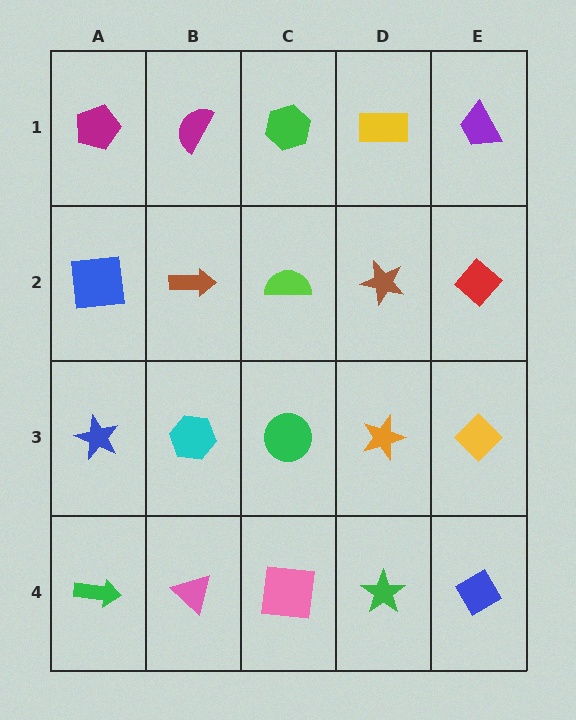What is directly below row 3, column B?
A pink triangle.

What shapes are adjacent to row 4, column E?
A yellow diamond (row 3, column E), a green star (row 4, column D).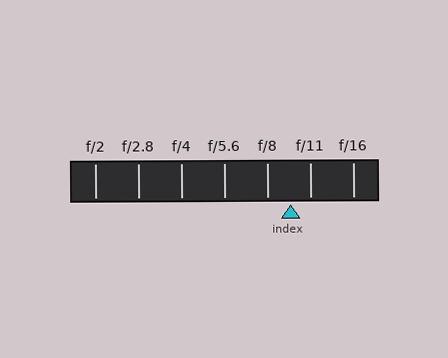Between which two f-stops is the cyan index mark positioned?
The index mark is between f/8 and f/11.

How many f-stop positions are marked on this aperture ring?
There are 7 f-stop positions marked.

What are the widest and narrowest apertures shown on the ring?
The widest aperture shown is f/2 and the narrowest is f/16.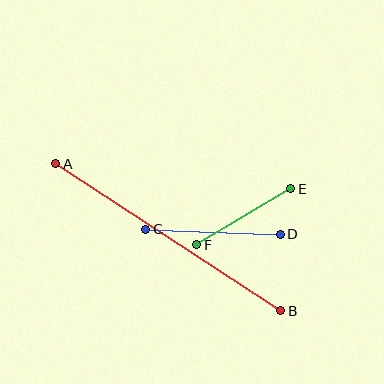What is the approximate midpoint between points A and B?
The midpoint is at approximately (168, 237) pixels.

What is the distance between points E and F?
The distance is approximately 109 pixels.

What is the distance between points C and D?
The distance is approximately 134 pixels.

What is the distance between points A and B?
The distance is approximately 268 pixels.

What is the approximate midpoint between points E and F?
The midpoint is at approximately (244, 217) pixels.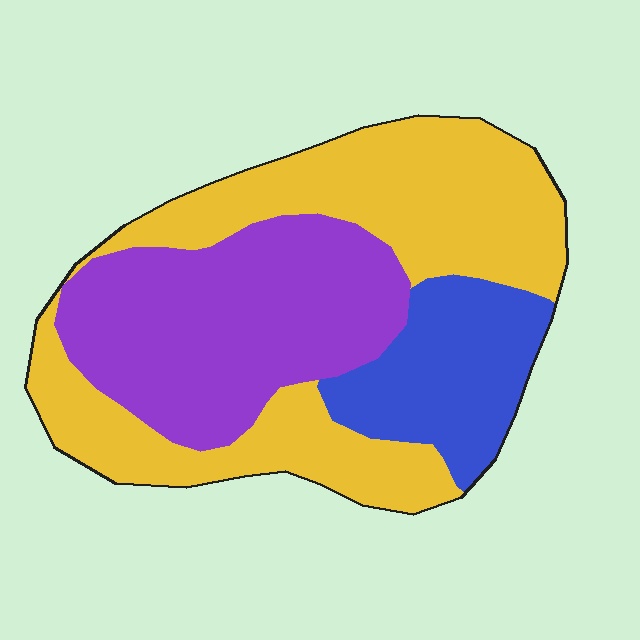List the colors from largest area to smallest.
From largest to smallest: yellow, purple, blue.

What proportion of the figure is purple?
Purple takes up between a quarter and a half of the figure.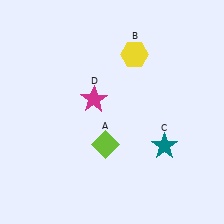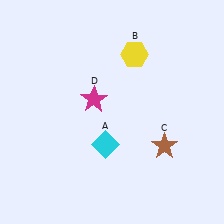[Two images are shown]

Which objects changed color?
A changed from lime to cyan. C changed from teal to brown.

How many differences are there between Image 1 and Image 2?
There are 2 differences between the two images.